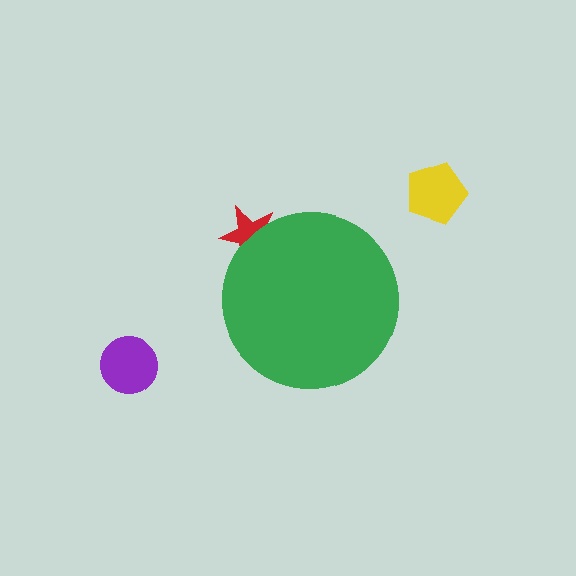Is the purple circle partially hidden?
No, the purple circle is fully visible.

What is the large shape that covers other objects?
A green circle.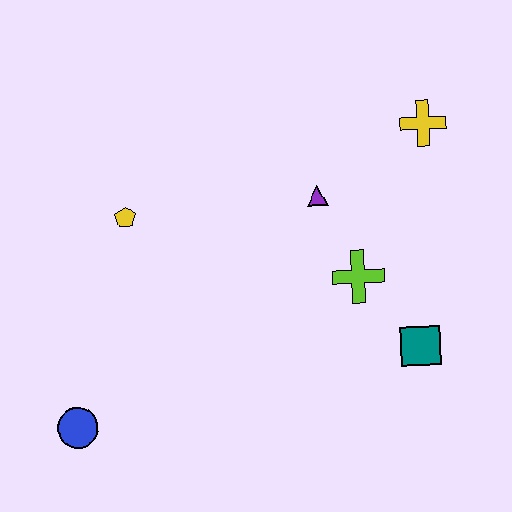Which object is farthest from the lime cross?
The blue circle is farthest from the lime cross.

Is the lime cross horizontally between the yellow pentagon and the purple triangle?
No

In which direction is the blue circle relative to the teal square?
The blue circle is to the left of the teal square.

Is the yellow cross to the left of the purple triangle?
No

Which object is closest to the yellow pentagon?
The purple triangle is closest to the yellow pentagon.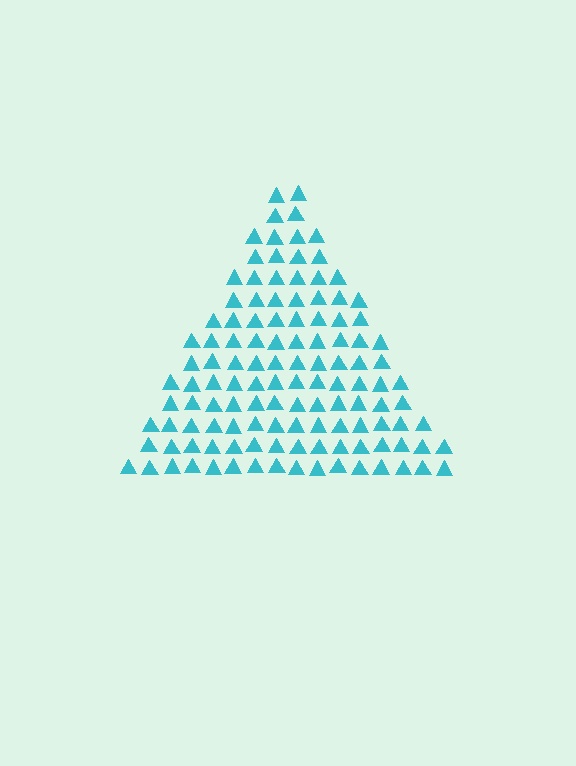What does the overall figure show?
The overall figure shows a triangle.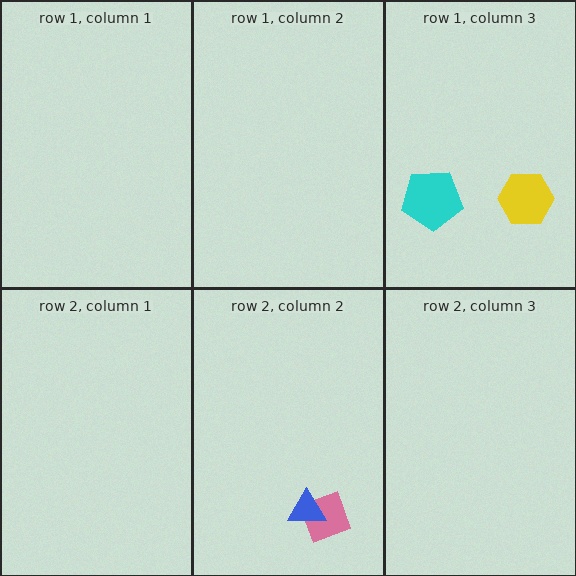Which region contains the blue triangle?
The row 2, column 2 region.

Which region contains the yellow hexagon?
The row 1, column 3 region.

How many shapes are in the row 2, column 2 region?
2.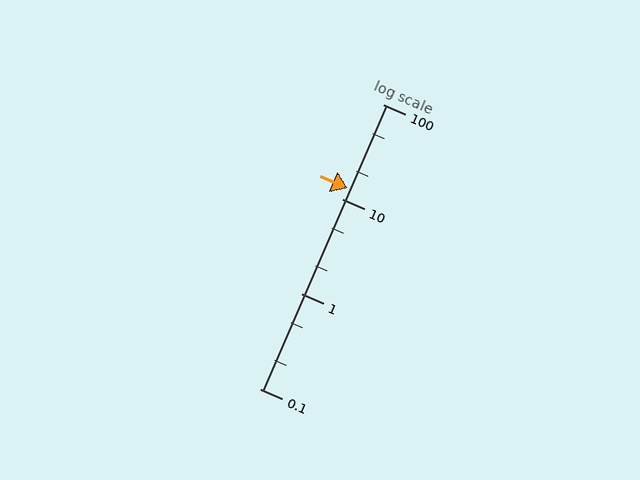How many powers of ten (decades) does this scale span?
The scale spans 3 decades, from 0.1 to 100.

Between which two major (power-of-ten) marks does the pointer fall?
The pointer is between 10 and 100.